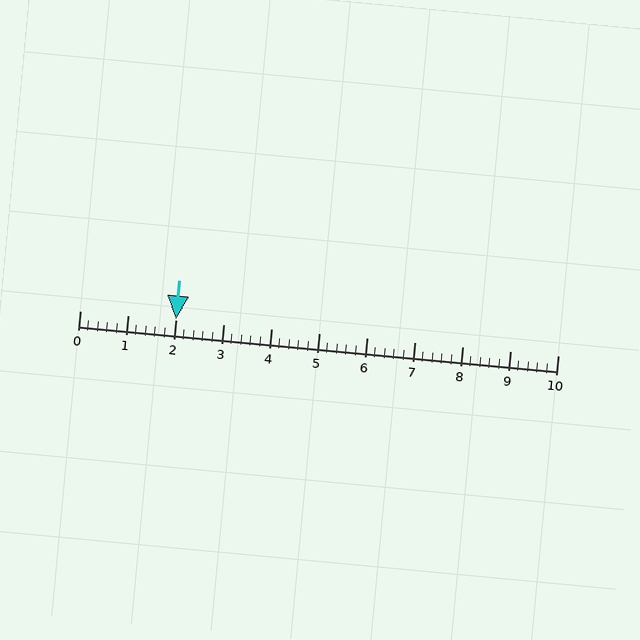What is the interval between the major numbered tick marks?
The major tick marks are spaced 1 units apart.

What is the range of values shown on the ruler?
The ruler shows values from 0 to 10.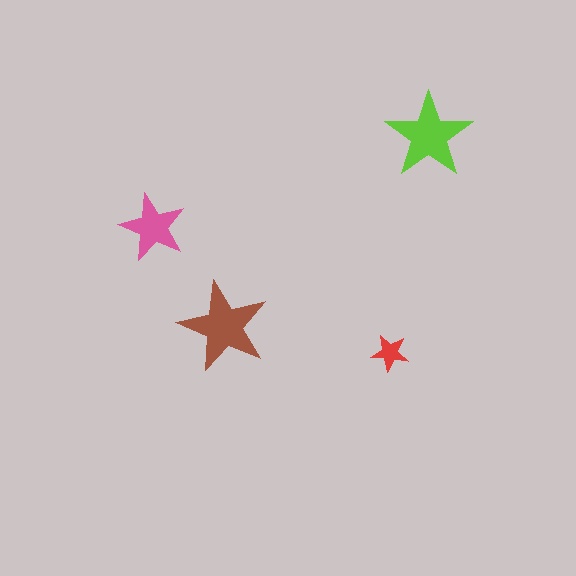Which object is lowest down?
The red star is bottommost.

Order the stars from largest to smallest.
the brown one, the lime one, the pink one, the red one.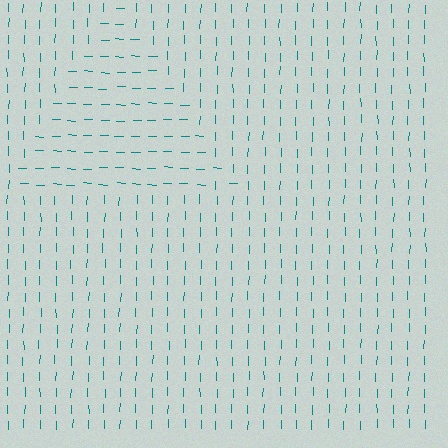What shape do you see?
I see a triangle.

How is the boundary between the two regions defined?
The boundary is defined purely by a change in line orientation (approximately 89 degrees difference). All lines are the same color and thickness.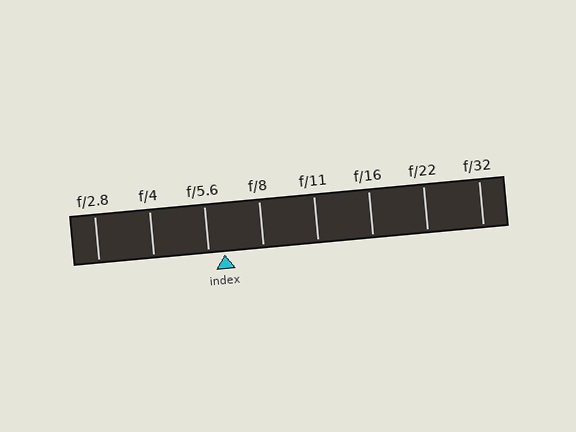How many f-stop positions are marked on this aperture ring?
There are 8 f-stop positions marked.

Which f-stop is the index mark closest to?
The index mark is closest to f/5.6.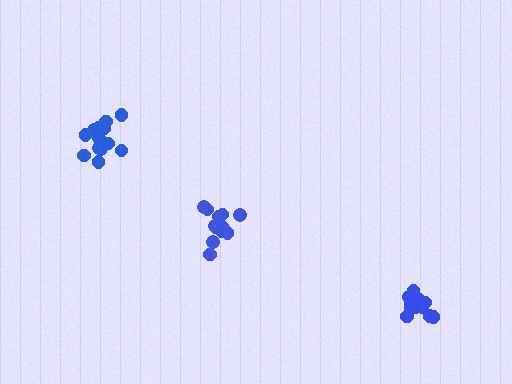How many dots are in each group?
Group 1: 12 dots, Group 2: 14 dots, Group 3: 13 dots (39 total).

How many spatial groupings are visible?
There are 3 spatial groupings.